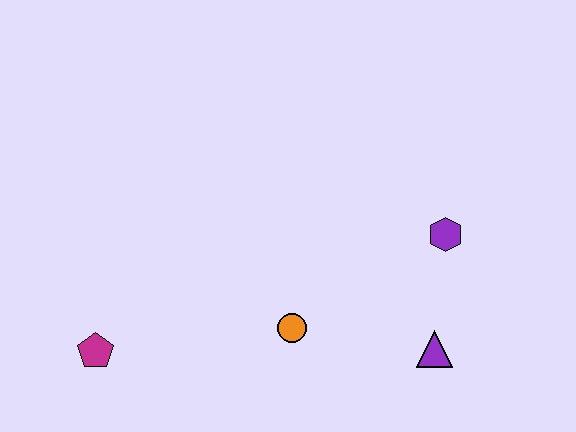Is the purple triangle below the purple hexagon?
Yes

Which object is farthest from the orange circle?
The magenta pentagon is farthest from the orange circle.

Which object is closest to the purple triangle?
The purple hexagon is closest to the purple triangle.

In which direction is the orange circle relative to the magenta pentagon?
The orange circle is to the right of the magenta pentagon.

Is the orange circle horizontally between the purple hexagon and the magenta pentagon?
Yes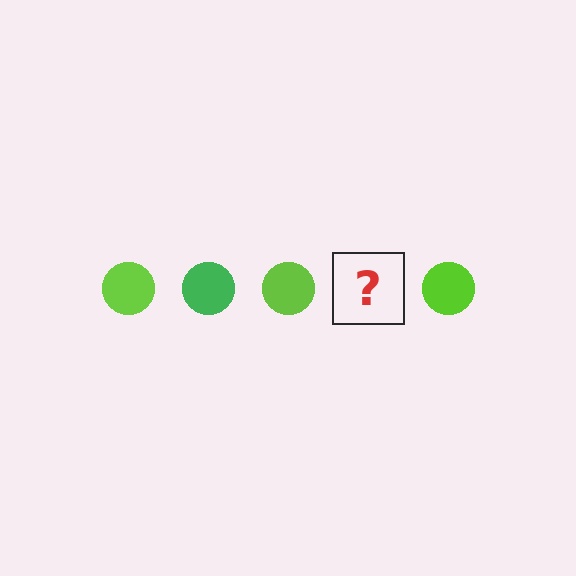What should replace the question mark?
The question mark should be replaced with a green circle.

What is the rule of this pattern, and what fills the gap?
The rule is that the pattern cycles through lime, green circles. The gap should be filled with a green circle.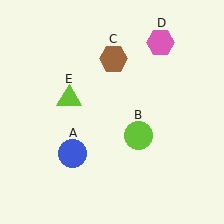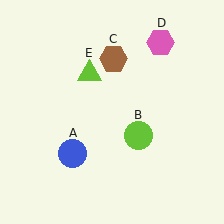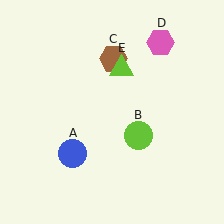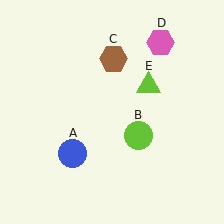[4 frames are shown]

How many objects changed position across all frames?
1 object changed position: lime triangle (object E).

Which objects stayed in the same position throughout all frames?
Blue circle (object A) and lime circle (object B) and brown hexagon (object C) and pink hexagon (object D) remained stationary.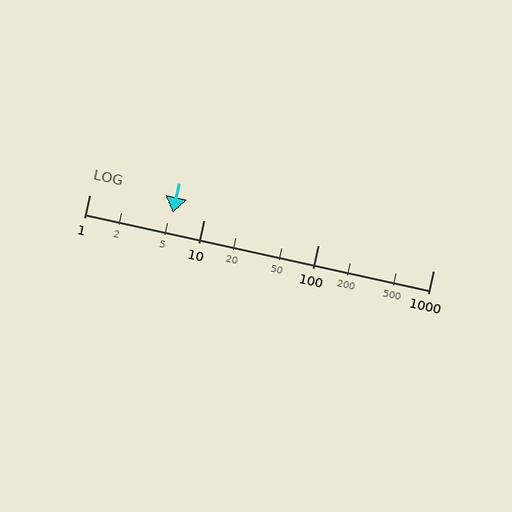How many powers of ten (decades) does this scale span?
The scale spans 3 decades, from 1 to 1000.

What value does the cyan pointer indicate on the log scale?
The pointer indicates approximately 5.4.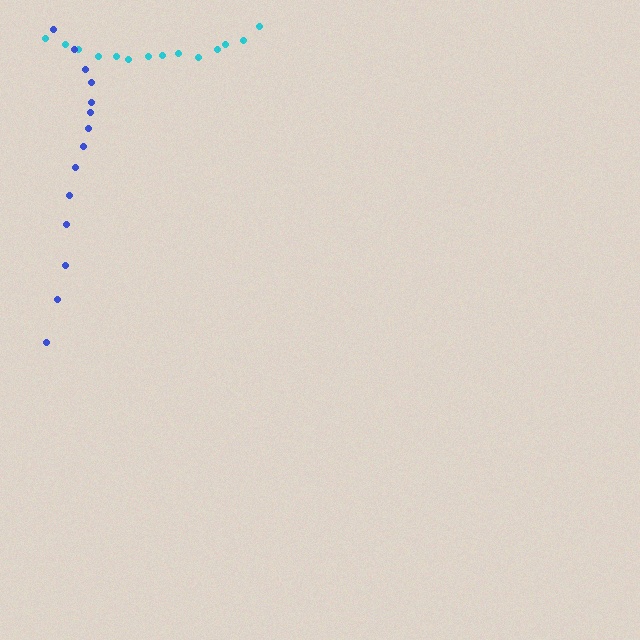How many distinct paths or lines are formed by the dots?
There are 2 distinct paths.